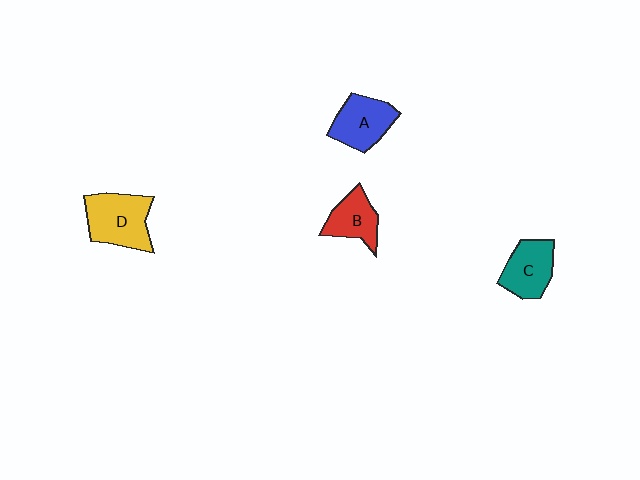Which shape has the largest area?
Shape D (yellow).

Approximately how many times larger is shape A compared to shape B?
Approximately 1.2 times.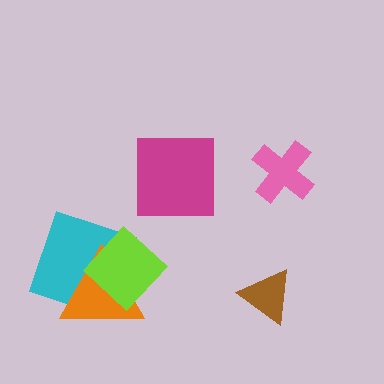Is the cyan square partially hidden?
Yes, it is partially covered by another shape.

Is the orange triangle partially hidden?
Yes, it is partially covered by another shape.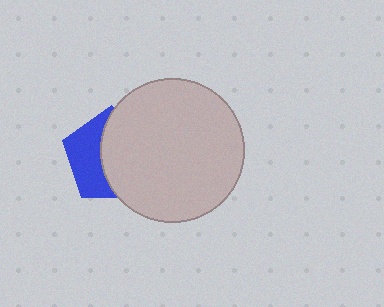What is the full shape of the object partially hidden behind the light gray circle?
The partially hidden object is a blue pentagon.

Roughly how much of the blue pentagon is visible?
A small part of it is visible (roughly 41%).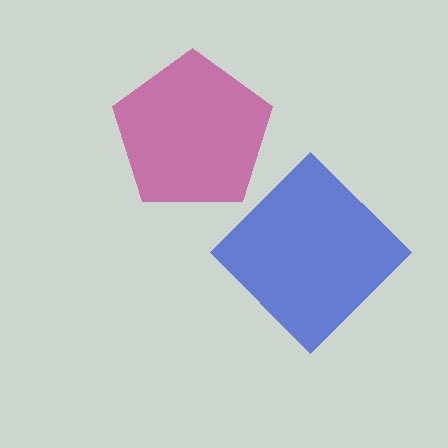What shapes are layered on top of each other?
The layered shapes are: a magenta pentagon, a blue diamond.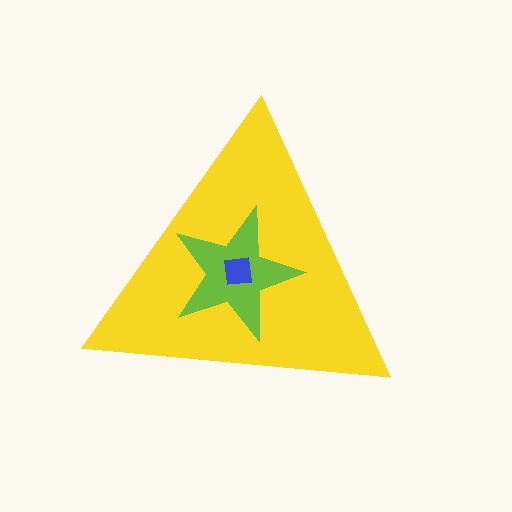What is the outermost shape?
The yellow triangle.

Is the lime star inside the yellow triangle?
Yes.